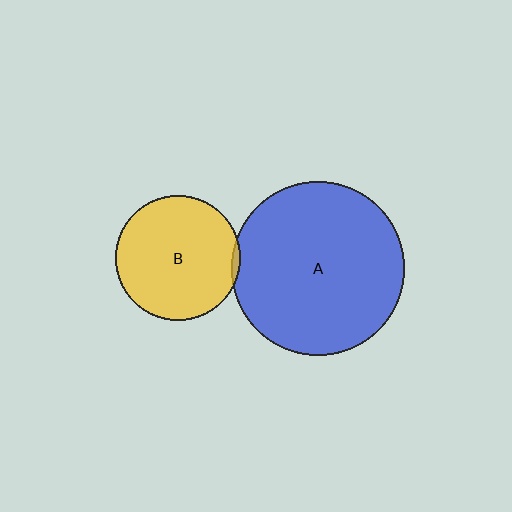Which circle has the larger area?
Circle A (blue).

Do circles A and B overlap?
Yes.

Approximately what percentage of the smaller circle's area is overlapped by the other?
Approximately 5%.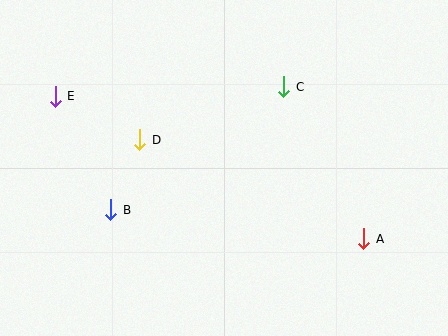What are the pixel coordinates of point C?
Point C is at (284, 87).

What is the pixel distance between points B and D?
The distance between B and D is 75 pixels.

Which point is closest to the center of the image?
Point D at (140, 140) is closest to the center.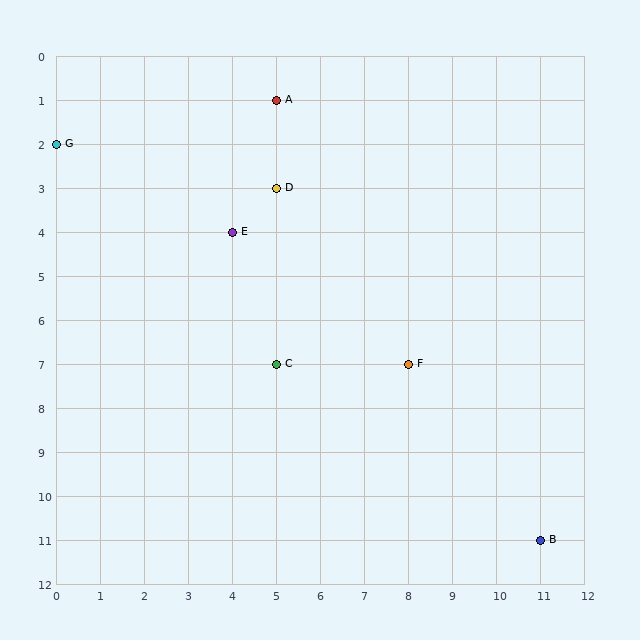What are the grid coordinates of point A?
Point A is at grid coordinates (5, 1).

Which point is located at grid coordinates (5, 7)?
Point C is at (5, 7).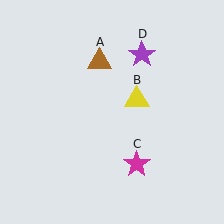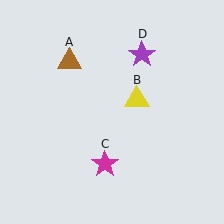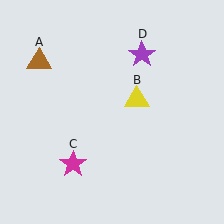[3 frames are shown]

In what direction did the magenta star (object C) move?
The magenta star (object C) moved left.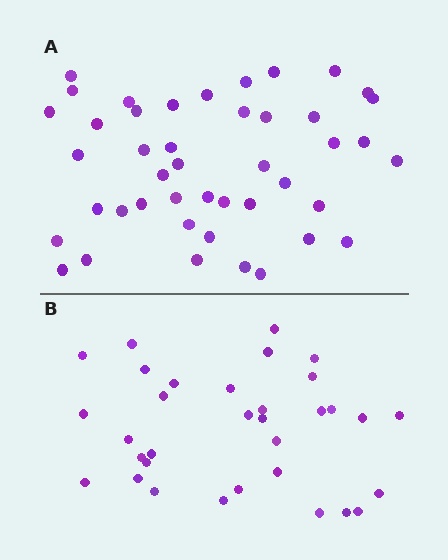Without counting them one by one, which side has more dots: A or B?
Region A (the top region) has more dots.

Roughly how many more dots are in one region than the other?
Region A has roughly 12 or so more dots than region B.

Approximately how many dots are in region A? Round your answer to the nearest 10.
About 40 dots. (The exact count is 44, which rounds to 40.)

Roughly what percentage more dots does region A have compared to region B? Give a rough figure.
About 35% more.